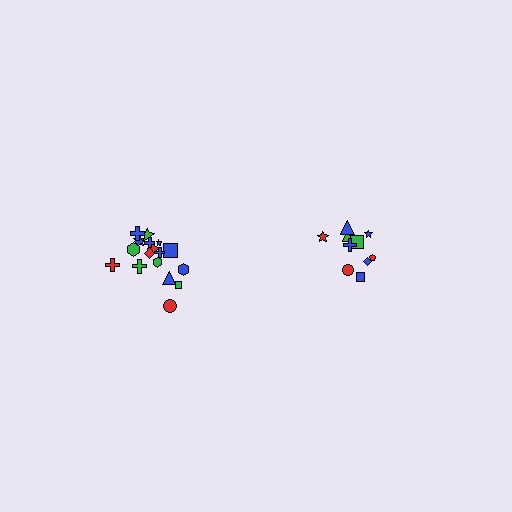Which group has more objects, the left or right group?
The left group.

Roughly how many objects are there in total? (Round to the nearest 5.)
Roughly 30 objects in total.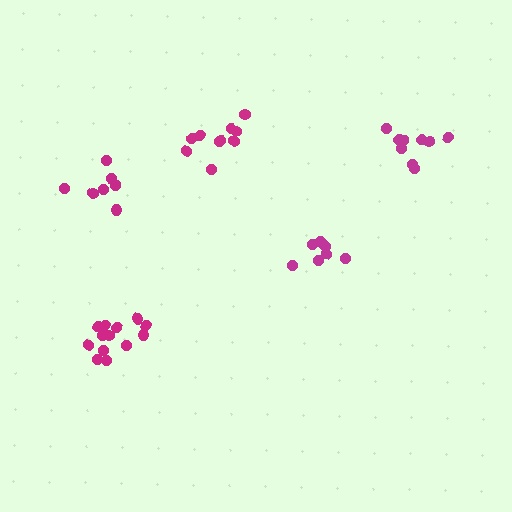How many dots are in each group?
Group 1: 7 dots, Group 2: 10 dots, Group 3: 9 dots, Group 4: 7 dots, Group 5: 13 dots (46 total).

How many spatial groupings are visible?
There are 5 spatial groupings.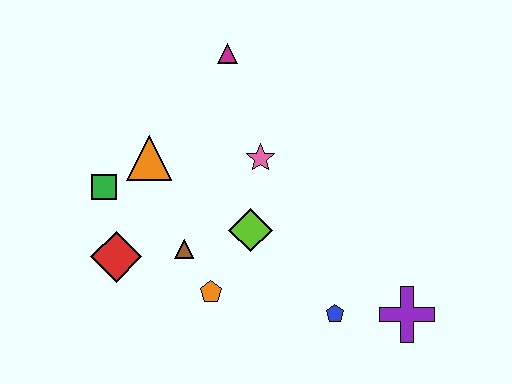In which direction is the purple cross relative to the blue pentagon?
The purple cross is to the right of the blue pentagon.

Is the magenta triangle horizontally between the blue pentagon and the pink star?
No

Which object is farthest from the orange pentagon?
The magenta triangle is farthest from the orange pentagon.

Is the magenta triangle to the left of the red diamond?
No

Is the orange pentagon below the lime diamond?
Yes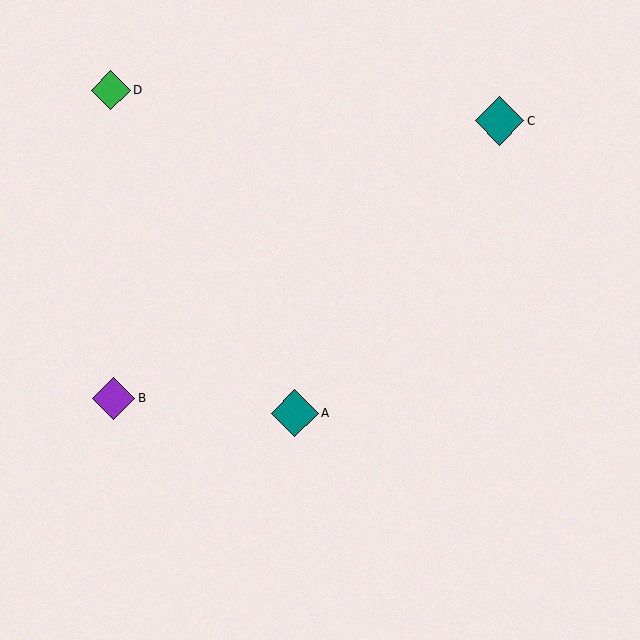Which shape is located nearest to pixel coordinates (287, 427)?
The teal diamond (labeled A) at (295, 413) is nearest to that location.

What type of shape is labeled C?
Shape C is a teal diamond.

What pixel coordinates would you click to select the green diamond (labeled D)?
Click at (111, 90) to select the green diamond D.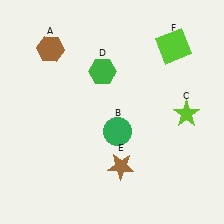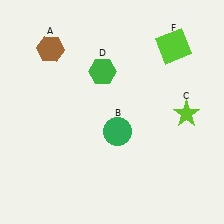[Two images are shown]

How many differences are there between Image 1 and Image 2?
There is 1 difference between the two images.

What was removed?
The brown star (E) was removed in Image 2.